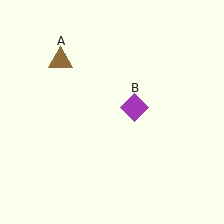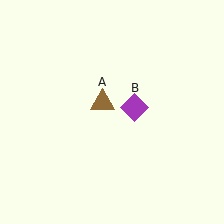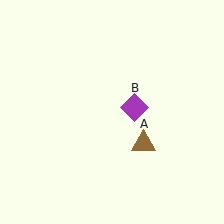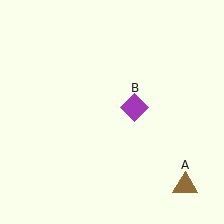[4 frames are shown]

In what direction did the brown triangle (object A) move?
The brown triangle (object A) moved down and to the right.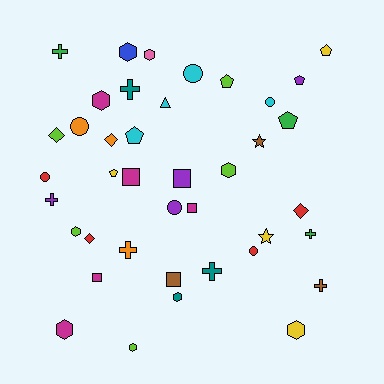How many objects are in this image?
There are 40 objects.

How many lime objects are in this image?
There are 5 lime objects.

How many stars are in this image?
There are 2 stars.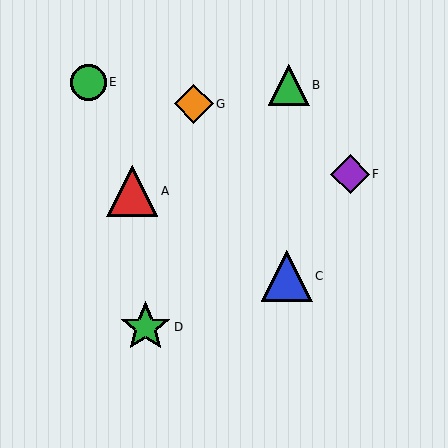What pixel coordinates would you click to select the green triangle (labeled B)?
Click at (289, 85) to select the green triangle B.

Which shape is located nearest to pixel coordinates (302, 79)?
The green triangle (labeled B) at (289, 85) is nearest to that location.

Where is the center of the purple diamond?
The center of the purple diamond is at (350, 174).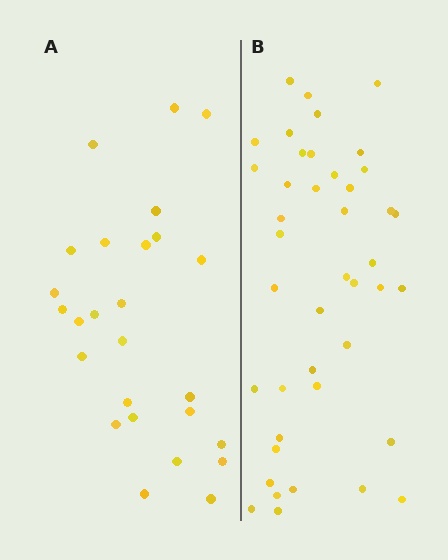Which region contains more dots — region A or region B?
Region B (the right region) has more dots.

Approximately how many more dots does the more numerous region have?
Region B has approximately 15 more dots than region A.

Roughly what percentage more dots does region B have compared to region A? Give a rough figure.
About 60% more.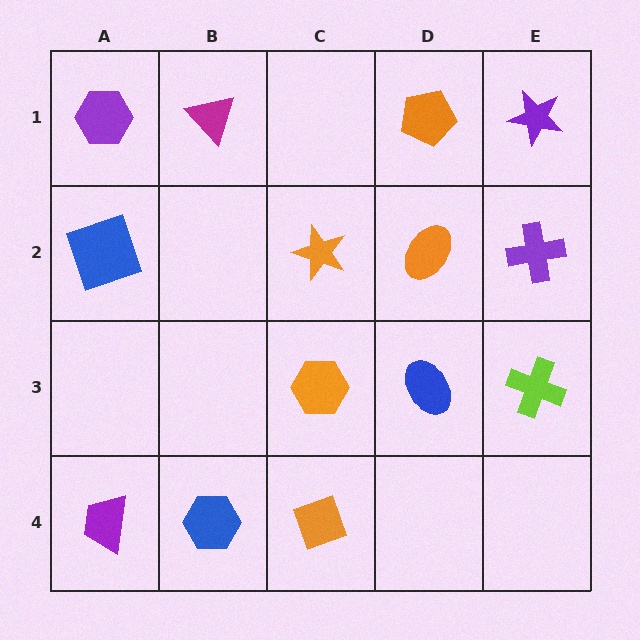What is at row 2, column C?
An orange star.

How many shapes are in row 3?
3 shapes.